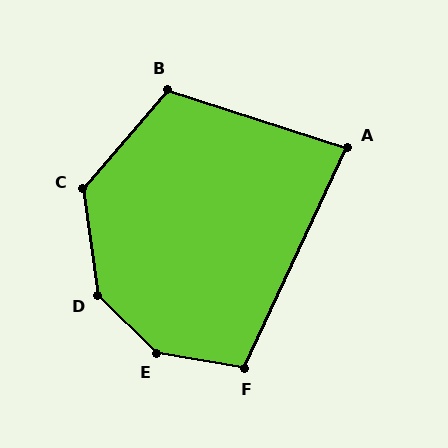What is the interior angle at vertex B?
Approximately 113 degrees (obtuse).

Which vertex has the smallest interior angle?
A, at approximately 83 degrees.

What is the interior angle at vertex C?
Approximately 132 degrees (obtuse).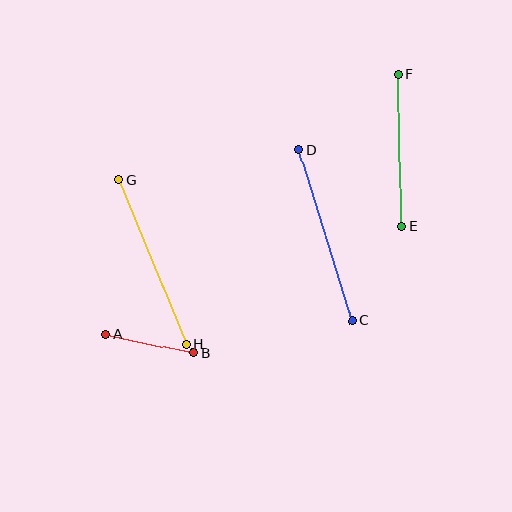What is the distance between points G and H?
The distance is approximately 179 pixels.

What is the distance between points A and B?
The distance is approximately 90 pixels.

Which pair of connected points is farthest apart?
Points C and D are farthest apart.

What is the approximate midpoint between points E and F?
The midpoint is at approximately (400, 151) pixels.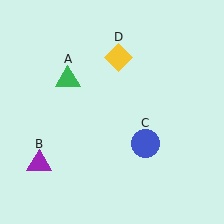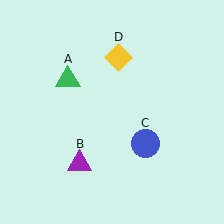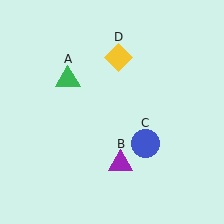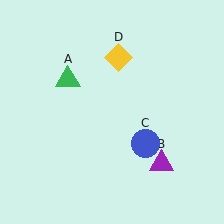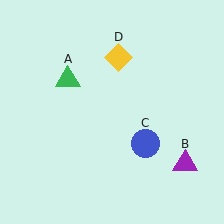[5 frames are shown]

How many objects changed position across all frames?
1 object changed position: purple triangle (object B).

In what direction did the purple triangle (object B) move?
The purple triangle (object B) moved right.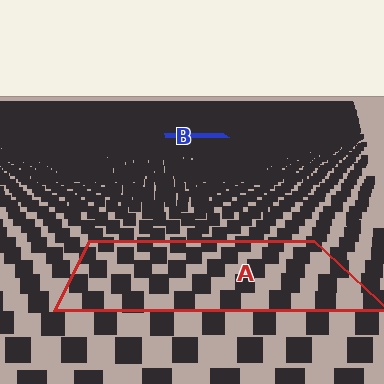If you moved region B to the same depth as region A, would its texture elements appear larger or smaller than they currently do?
They would appear larger. At a closer depth, the same texture elements are projected at a bigger on-screen size.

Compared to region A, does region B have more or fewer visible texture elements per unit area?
Region B has more texture elements per unit area — they are packed more densely because it is farther away.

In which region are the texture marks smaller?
The texture marks are smaller in region B, because it is farther away.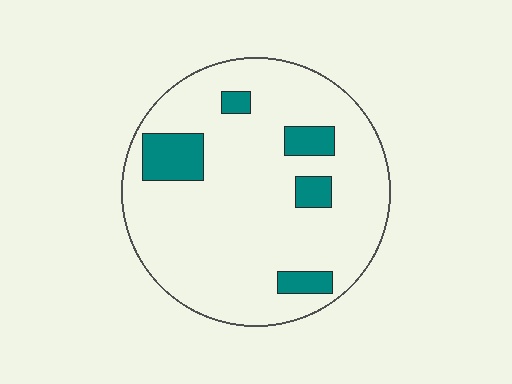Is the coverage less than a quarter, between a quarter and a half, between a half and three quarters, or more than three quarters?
Less than a quarter.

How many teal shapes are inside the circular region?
5.